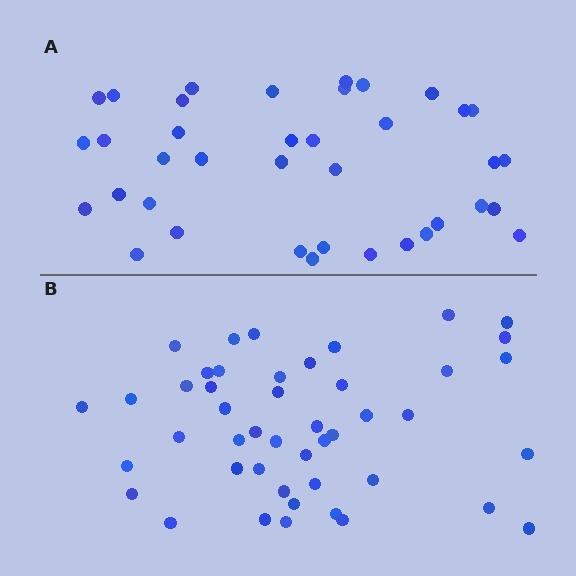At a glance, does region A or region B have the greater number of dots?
Region B (the bottom region) has more dots.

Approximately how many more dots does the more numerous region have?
Region B has roughly 8 or so more dots than region A.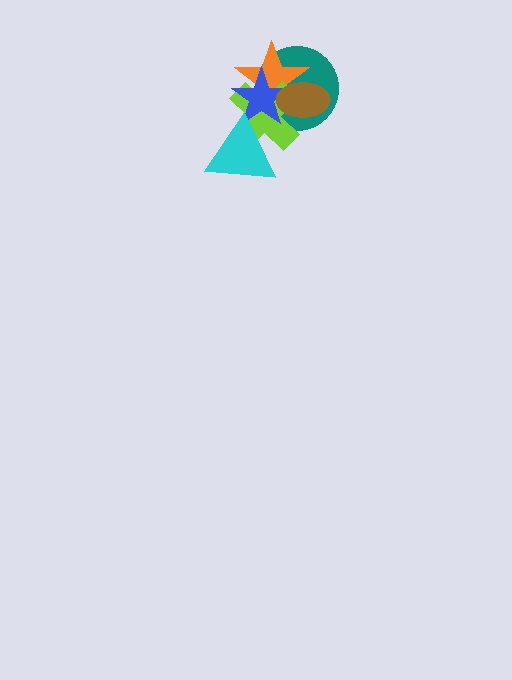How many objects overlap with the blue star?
5 objects overlap with the blue star.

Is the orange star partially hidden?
Yes, it is partially covered by another shape.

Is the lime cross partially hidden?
Yes, it is partially covered by another shape.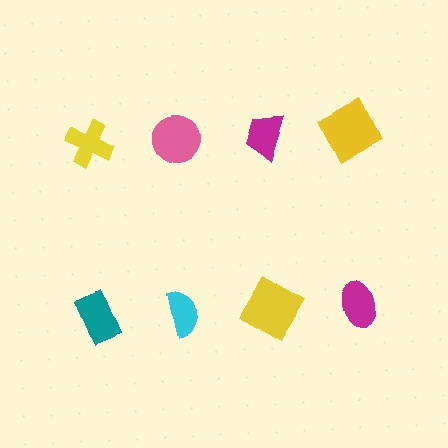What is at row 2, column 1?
A teal rectangle.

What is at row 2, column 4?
A magenta ellipse.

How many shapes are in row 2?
4 shapes.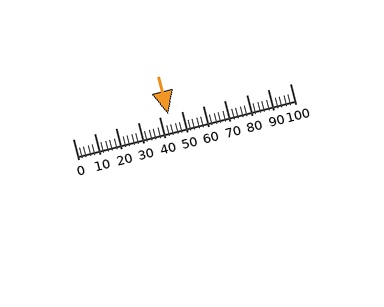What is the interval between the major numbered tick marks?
The major tick marks are spaced 10 units apart.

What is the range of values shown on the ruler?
The ruler shows values from 0 to 100.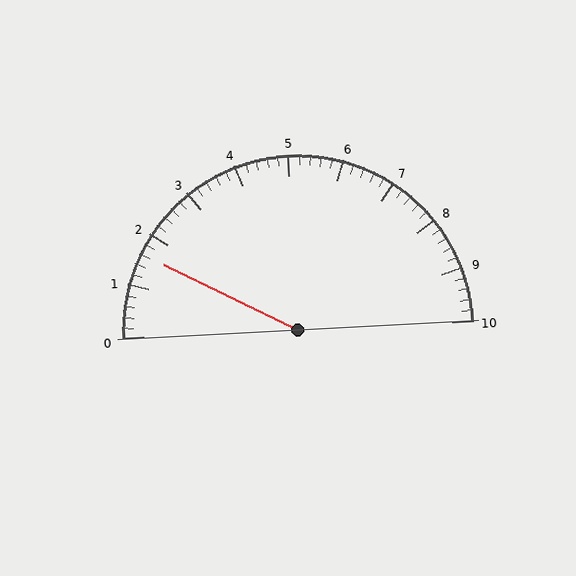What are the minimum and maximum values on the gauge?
The gauge ranges from 0 to 10.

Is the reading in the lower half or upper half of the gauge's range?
The reading is in the lower half of the range (0 to 10).